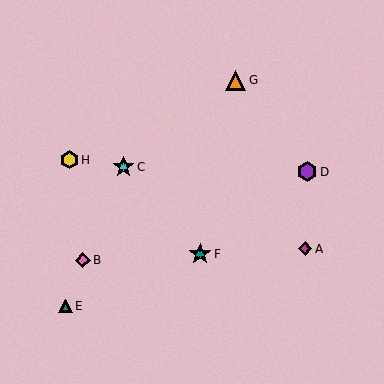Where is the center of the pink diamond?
The center of the pink diamond is at (83, 260).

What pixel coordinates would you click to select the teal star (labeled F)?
Click at (200, 254) to select the teal star F.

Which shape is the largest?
The teal star (labeled F) is the largest.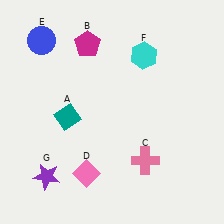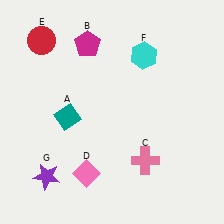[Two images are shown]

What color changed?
The circle (E) changed from blue in Image 1 to red in Image 2.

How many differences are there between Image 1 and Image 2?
There is 1 difference between the two images.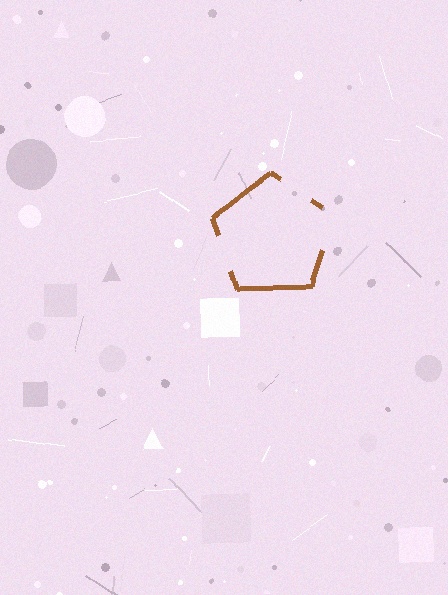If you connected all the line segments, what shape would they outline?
They would outline a pentagon.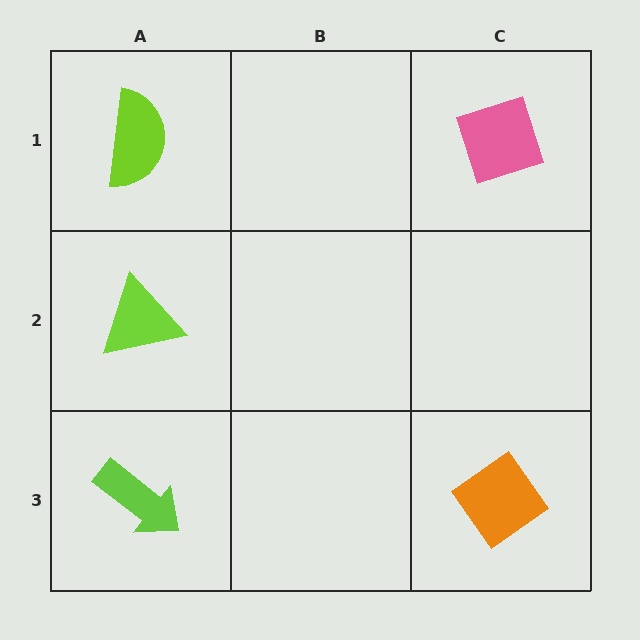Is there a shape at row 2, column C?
No, that cell is empty.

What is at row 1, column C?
A pink diamond.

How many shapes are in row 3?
2 shapes.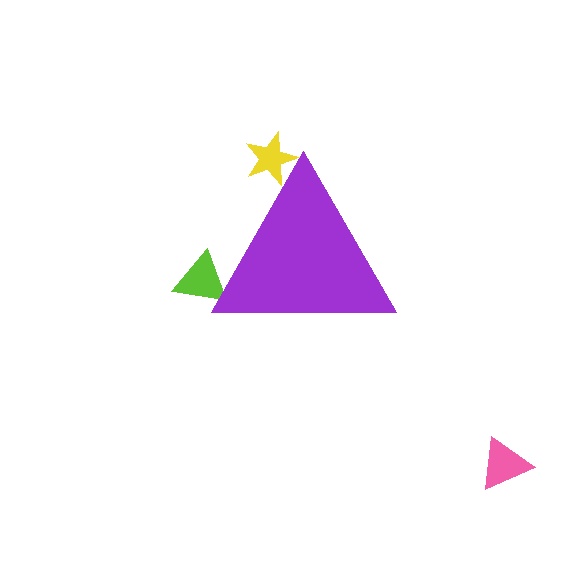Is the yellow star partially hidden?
Yes, the yellow star is partially hidden behind the purple triangle.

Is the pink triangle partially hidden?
No, the pink triangle is fully visible.